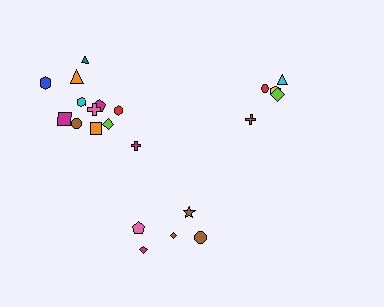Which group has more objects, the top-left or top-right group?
The top-left group.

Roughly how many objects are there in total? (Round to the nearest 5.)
Roughly 20 objects in total.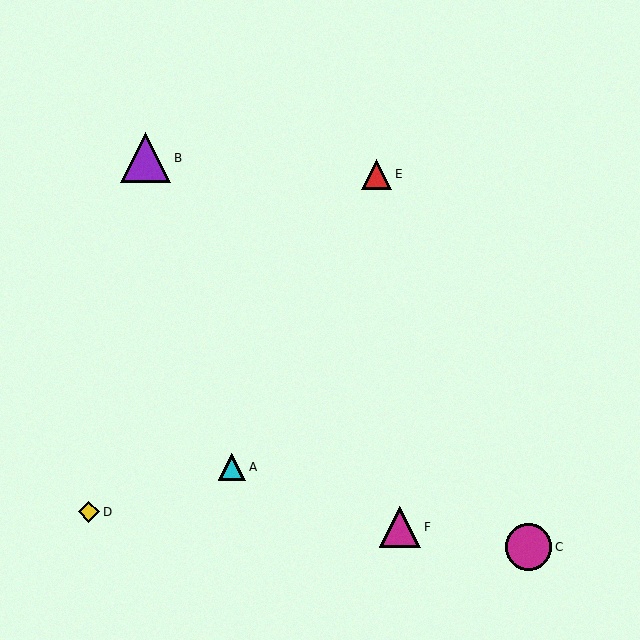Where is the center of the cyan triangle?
The center of the cyan triangle is at (232, 467).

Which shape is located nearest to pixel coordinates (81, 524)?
The yellow diamond (labeled D) at (89, 512) is nearest to that location.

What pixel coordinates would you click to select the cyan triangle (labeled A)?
Click at (232, 467) to select the cyan triangle A.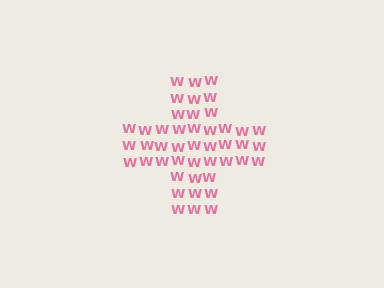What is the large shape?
The large shape is a cross.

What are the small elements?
The small elements are letter W's.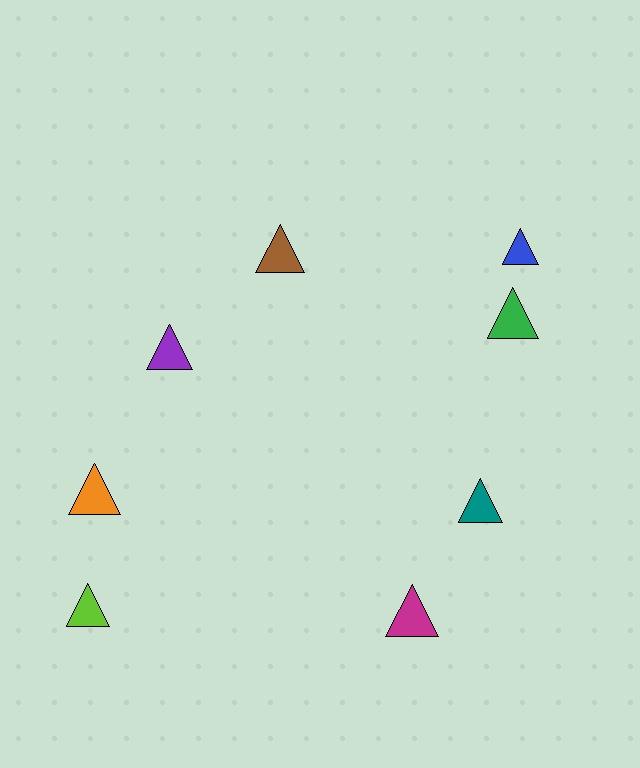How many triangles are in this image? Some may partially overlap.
There are 8 triangles.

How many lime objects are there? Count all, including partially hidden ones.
There is 1 lime object.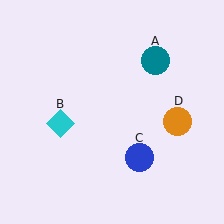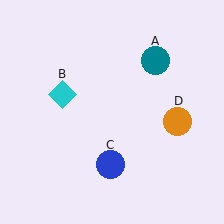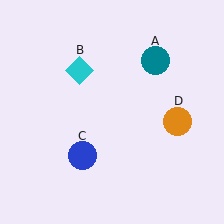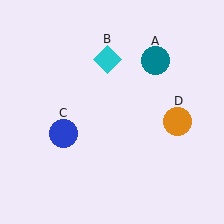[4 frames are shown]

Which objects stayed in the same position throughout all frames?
Teal circle (object A) and orange circle (object D) remained stationary.